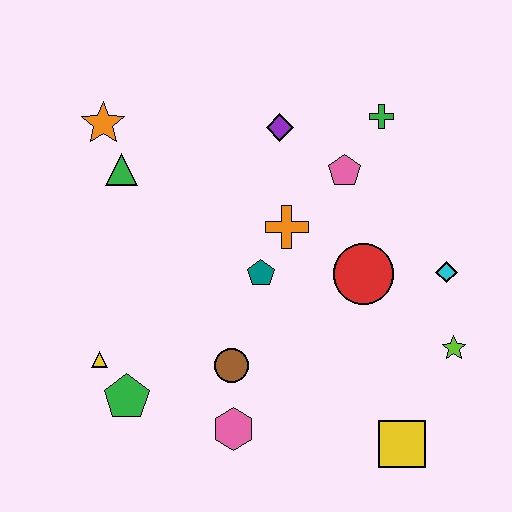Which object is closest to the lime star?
The cyan diamond is closest to the lime star.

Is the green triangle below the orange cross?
No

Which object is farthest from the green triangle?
The yellow square is farthest from the green triangle.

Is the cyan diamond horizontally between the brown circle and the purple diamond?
No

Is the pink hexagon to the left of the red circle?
Yes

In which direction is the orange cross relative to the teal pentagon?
The orange cross is above the teal pentagon.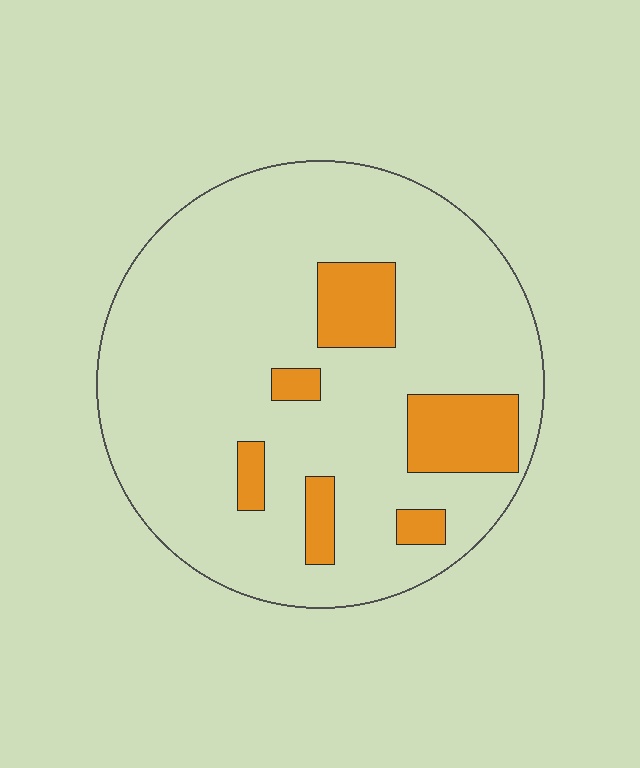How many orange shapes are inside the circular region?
6.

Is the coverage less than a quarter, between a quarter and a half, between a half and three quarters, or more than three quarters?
Less than a quarter.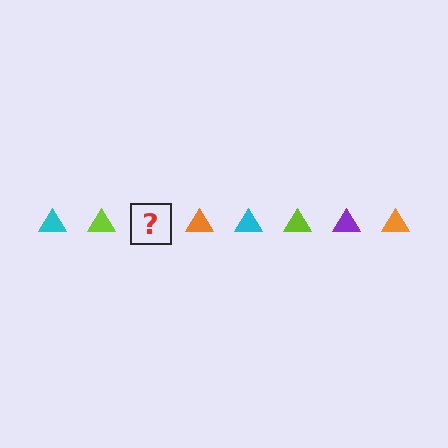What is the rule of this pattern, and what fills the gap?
The rule is that the pattern cycles through cyan, lime, purple, orange triangles. The gap should be filled with a purple triangle.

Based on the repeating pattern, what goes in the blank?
The blank should be a purple triangle.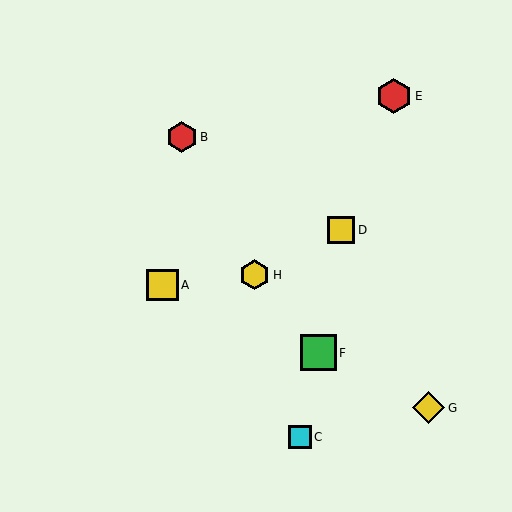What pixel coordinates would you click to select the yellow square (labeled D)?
Click at (341, 230) to select the yellow square D.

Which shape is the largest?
The red hexagon (labeled E) is the largest.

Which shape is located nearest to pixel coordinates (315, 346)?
The green square (labeled F) at (319, 353) is nearest to that location.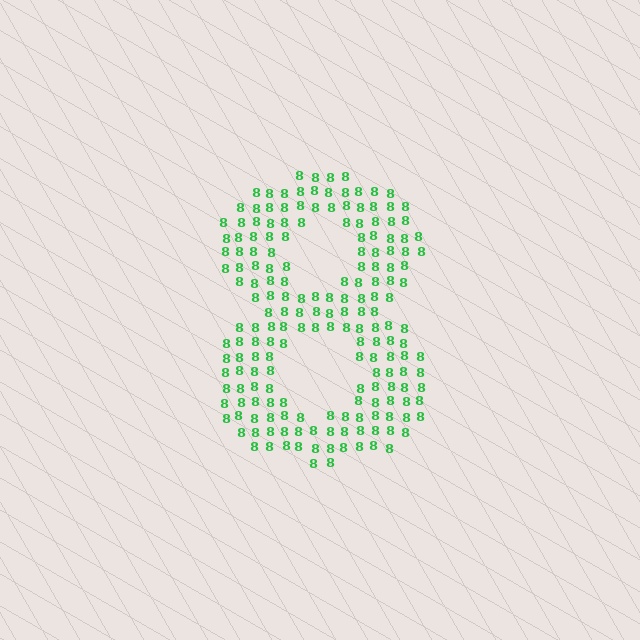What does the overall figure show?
The overall figure shows the digit 8.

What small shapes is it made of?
It is made of small digit 8's.